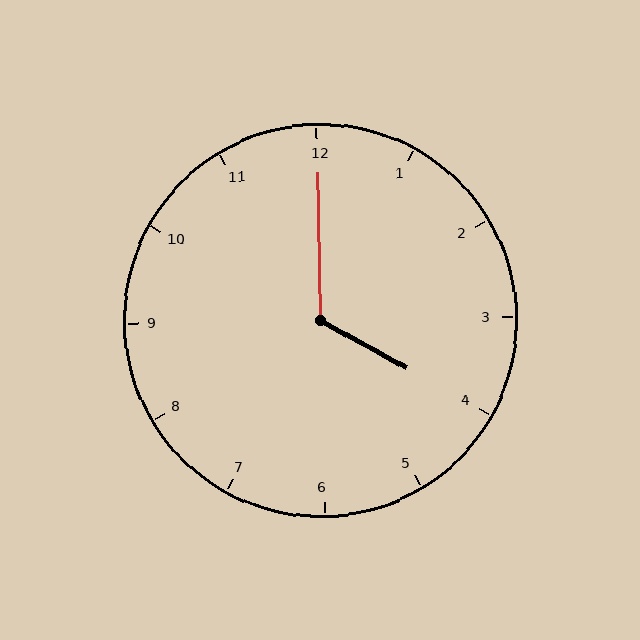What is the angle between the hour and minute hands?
Approximately 120 degrees.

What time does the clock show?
4:00.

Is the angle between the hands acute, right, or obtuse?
It is obtuse.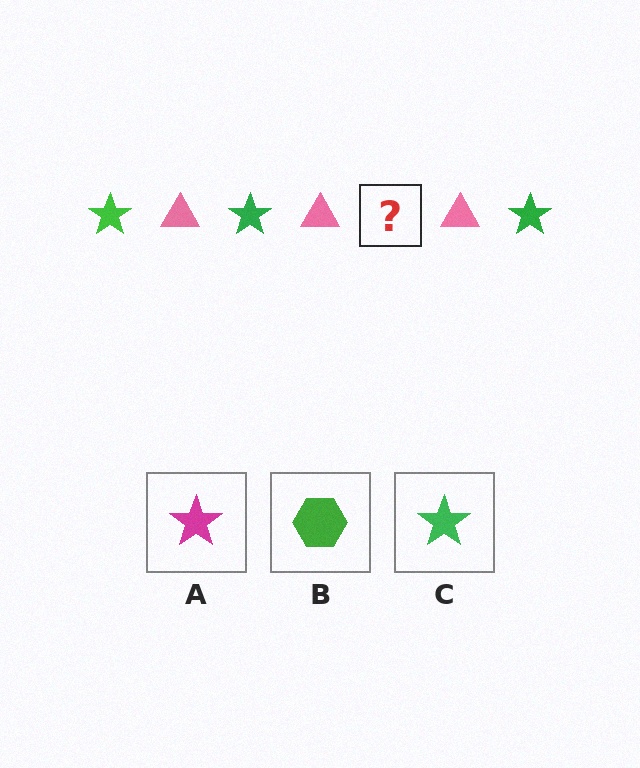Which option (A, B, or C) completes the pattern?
C.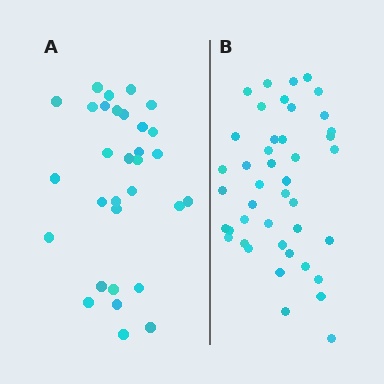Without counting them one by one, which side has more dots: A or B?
Region B (the right region) has more dots.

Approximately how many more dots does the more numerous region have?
Region B has roughly 12 or so more dots than region A.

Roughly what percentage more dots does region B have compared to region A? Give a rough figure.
About 40% more.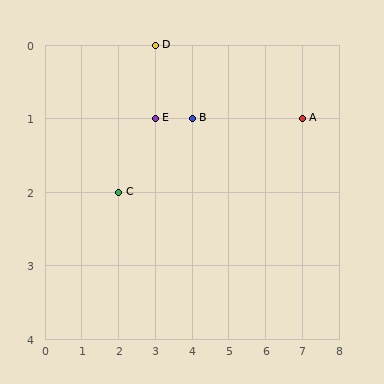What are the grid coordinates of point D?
Point D is at grid coordinates (3, 0).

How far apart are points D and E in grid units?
Points D and E are 1 row apart.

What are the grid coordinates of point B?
Point B is at grid coordinates (4, 1).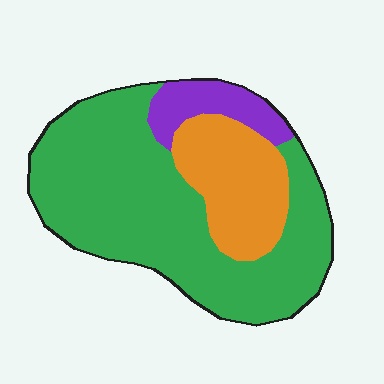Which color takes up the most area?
Green, at roughly 65%.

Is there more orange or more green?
Green.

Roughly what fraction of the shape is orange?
Orange covers roughly 20% of the shape.